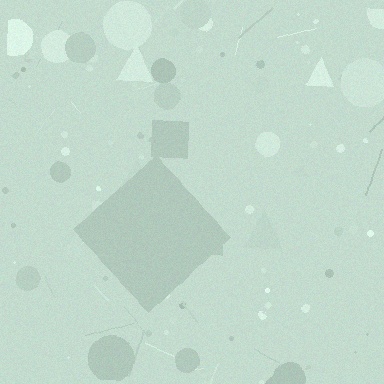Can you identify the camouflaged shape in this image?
The camouflaged shape is a diamond.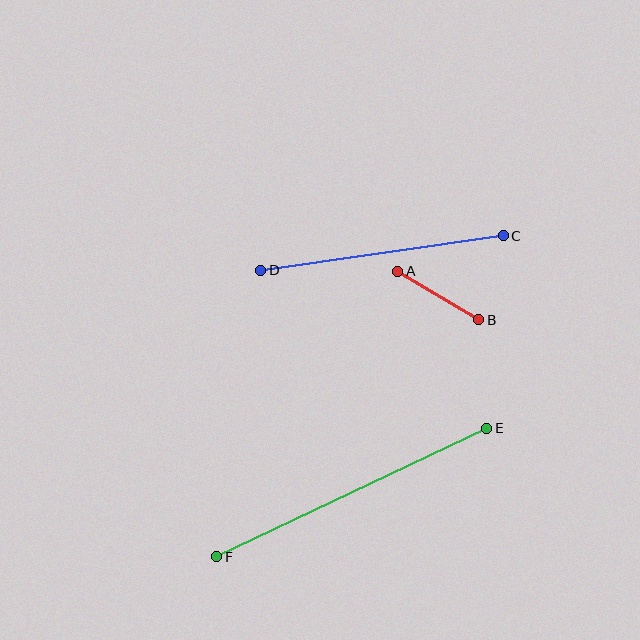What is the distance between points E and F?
The distance is approximately 299 pixels.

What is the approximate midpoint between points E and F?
The midpoint is at approximately (352, 493) pixels.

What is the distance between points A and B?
The distance is approximately 94 pixels.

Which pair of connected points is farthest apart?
Points E and F are farthest apart.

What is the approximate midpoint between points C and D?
The midpoint is at approximately (382, 253) pixels.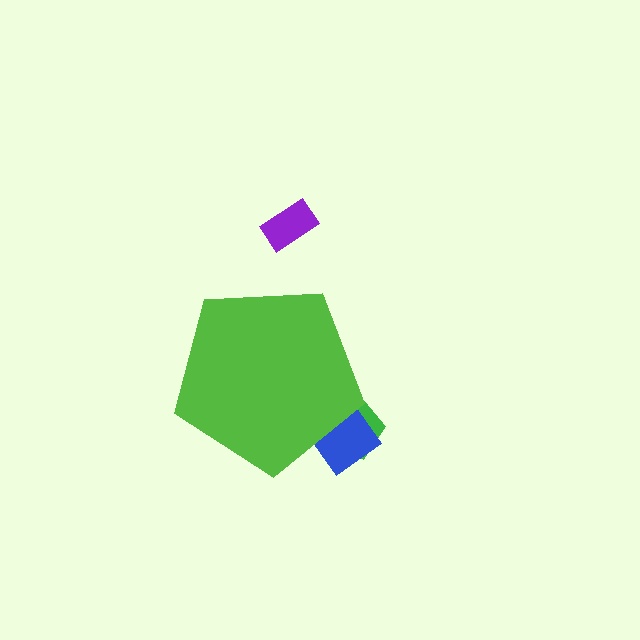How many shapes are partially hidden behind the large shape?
2 shapes are partially hidden.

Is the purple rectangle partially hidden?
No, the purple rectangle is fully visible.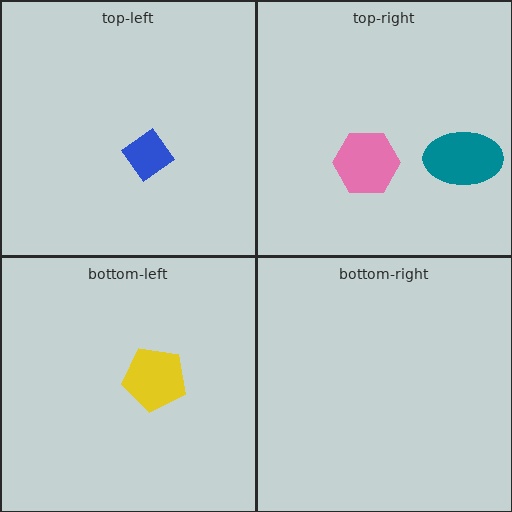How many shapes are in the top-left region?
1.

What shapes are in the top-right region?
The pink hexagon, the teal ellipse.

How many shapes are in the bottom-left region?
1.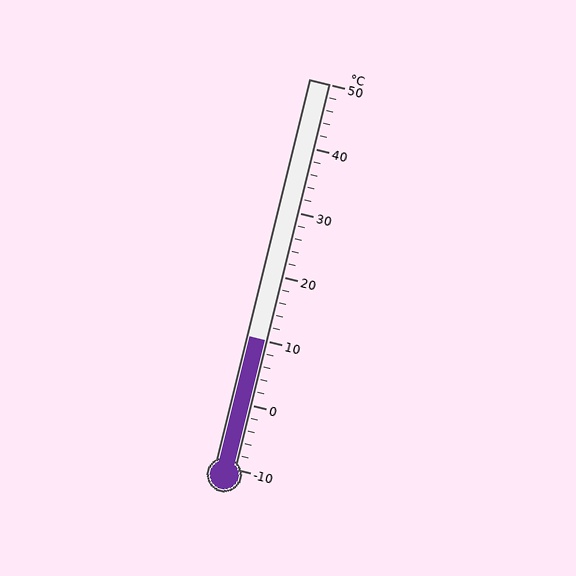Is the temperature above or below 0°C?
The temperature is above 0°C.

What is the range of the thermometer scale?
The thermometer scale ranges from -10°C to 50°C.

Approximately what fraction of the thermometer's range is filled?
The thermometer is filled to approximately 35% of its range.